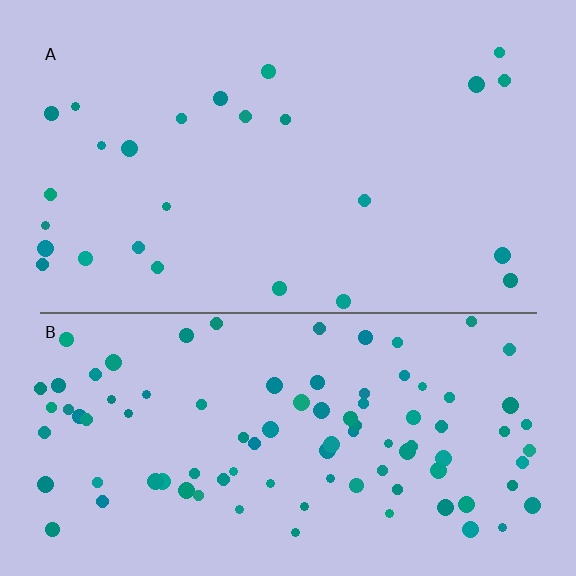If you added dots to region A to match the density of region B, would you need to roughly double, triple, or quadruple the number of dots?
Approximately quadruple.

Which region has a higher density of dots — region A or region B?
B (the bottom).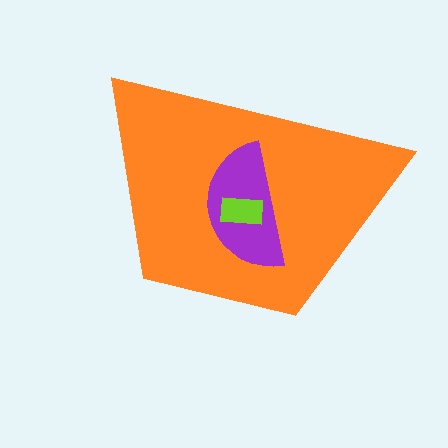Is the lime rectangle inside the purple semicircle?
Yes.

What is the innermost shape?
The lime rectangle.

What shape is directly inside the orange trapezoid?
The purple semicircle.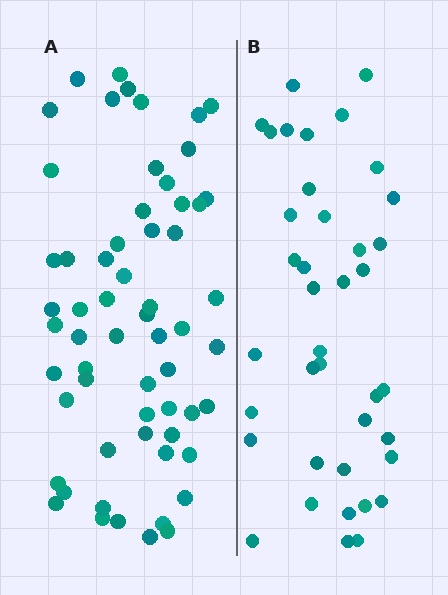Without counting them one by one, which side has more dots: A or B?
Region A (the left region) has more dots.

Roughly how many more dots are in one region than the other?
Region A has approximately 20 more dots than region B.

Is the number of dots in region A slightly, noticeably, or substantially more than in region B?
Region A has substantially more. The ratio is roughly 1.5 to 1.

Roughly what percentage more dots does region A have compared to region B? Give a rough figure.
About 55% more.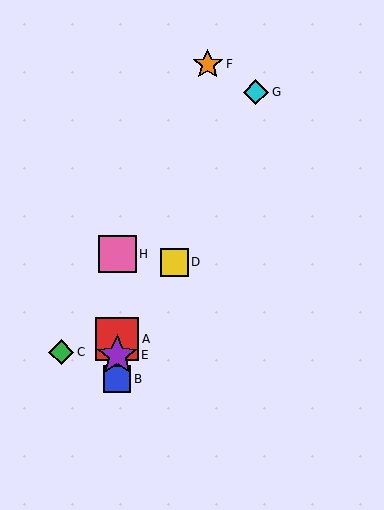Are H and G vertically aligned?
No, H is at x≈117 and G is at x≈256.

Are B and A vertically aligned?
Yes, both are at x≈117.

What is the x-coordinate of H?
Object H is at x≈117.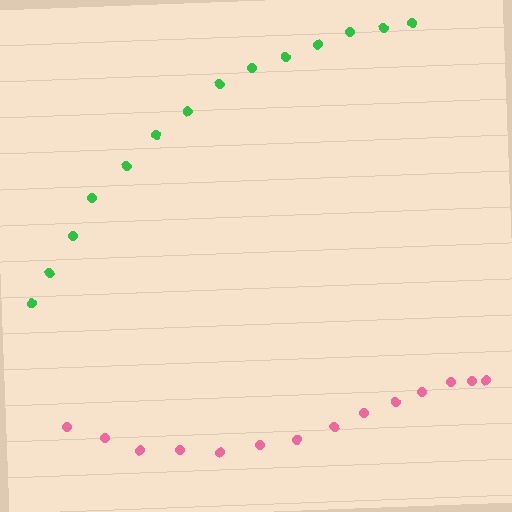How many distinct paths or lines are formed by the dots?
There are 2 distinct paths.